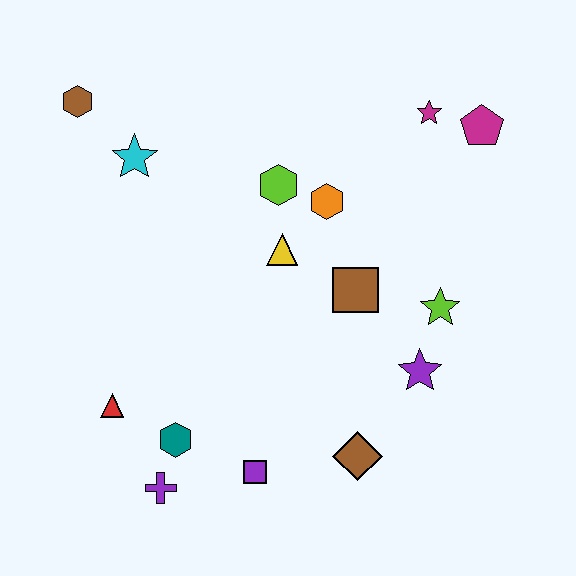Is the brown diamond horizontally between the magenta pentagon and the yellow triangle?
Yes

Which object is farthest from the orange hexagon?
The purple cross is farthest from the orange hexagon.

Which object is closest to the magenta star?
The magenta pentagon is closest to the magenta star.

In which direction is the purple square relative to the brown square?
The purple square is below the brown square.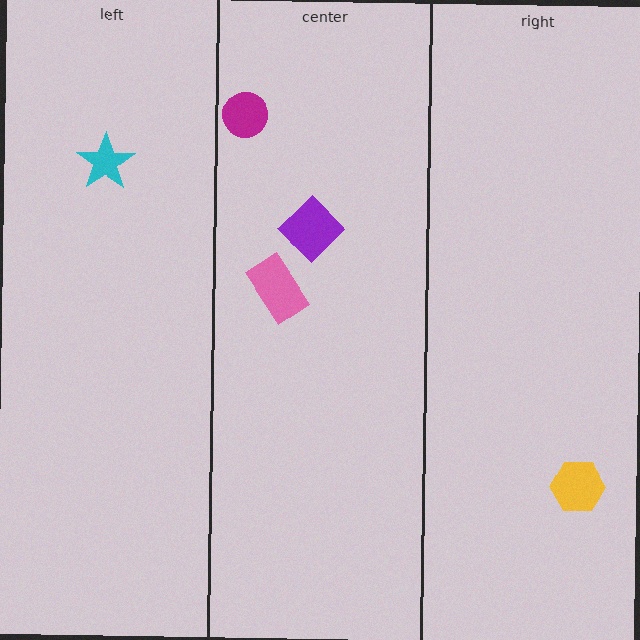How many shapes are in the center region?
3.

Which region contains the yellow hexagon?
The right region.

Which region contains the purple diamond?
The center region.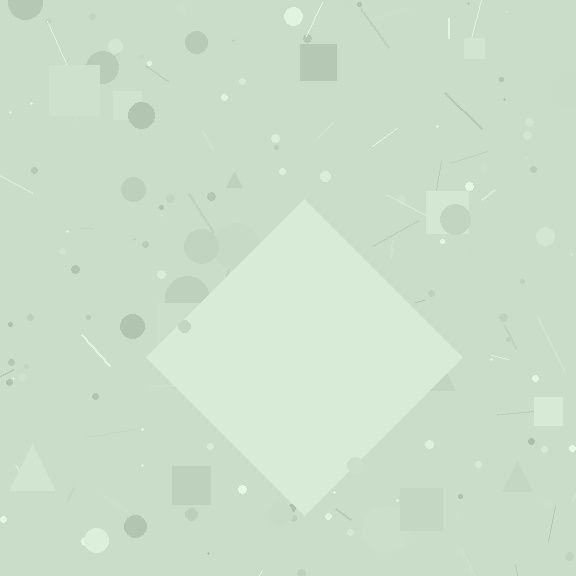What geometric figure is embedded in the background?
A diamond is embedded in the background.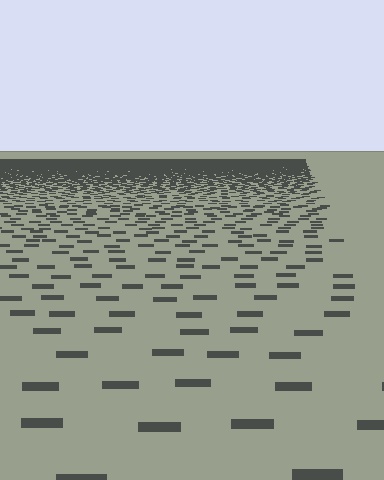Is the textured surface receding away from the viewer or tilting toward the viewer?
The surface is receding away from the viewer. Texture elements get smaller and denser toward the top.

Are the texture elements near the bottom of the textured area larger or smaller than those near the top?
Larger. Near the bottom, elements are closer to the viewer and appear at a bigger on-screen size.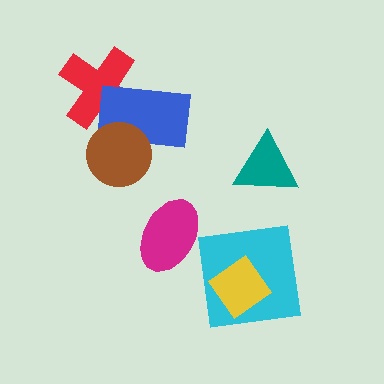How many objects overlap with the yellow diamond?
1 object overlaps with the yellow diamond.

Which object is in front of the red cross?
The blue rectangle is in front of the red cross.